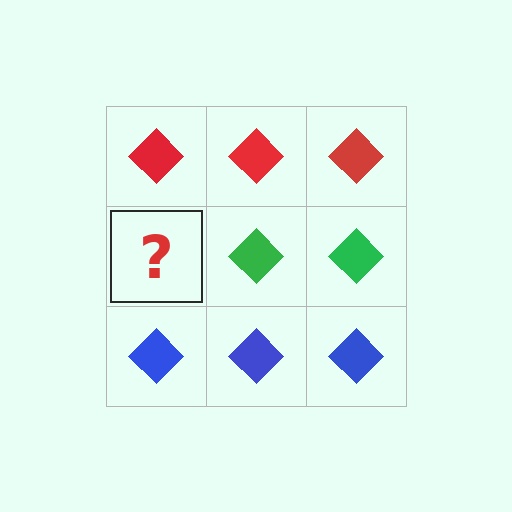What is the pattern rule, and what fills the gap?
The rule is that each row has a consistent color. The gap should be filled with a green diamond.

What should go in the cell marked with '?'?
The missing cell should contain a green diamond.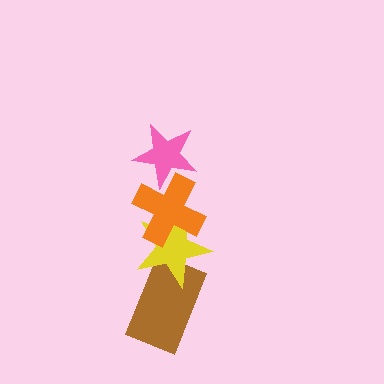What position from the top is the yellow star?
The yellow star is 3rd from the top.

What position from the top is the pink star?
The pink star is 1st from the top.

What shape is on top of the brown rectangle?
The yellow star is on top of the brown rectangle.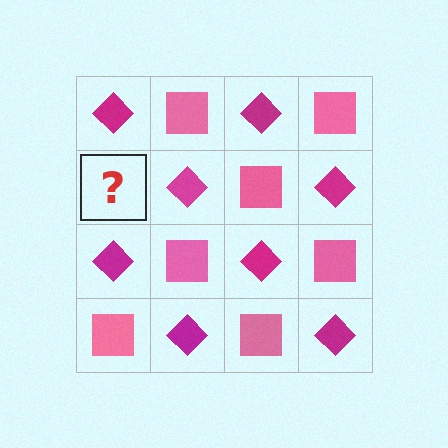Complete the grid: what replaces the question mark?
The question mark should be replaced with a pink square.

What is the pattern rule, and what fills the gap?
The rule is that it alternates magenta diamond and pink square in a checkerboard pattern. The gap should be filled with a pink square.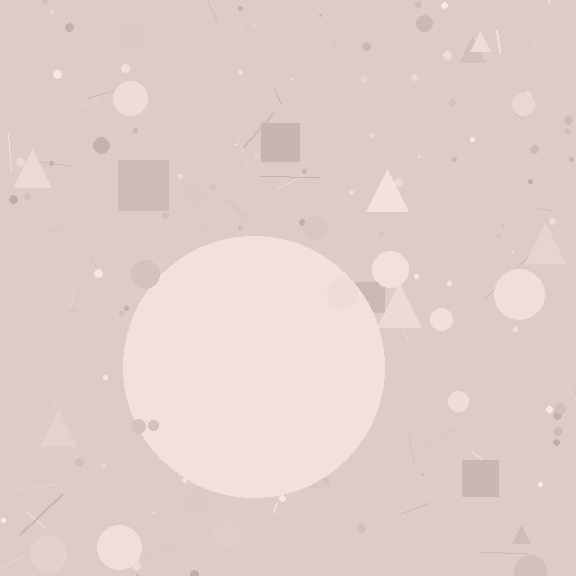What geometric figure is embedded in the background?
A circle is embedded in the background.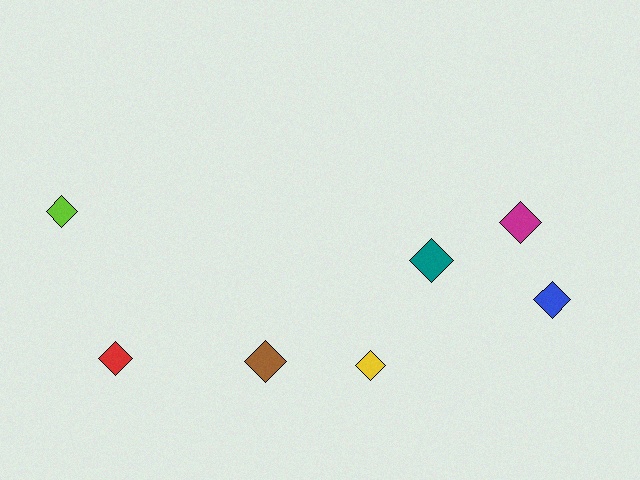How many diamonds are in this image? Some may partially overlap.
There are 7 diamonds.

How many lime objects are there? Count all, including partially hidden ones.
There is 1 lime object.